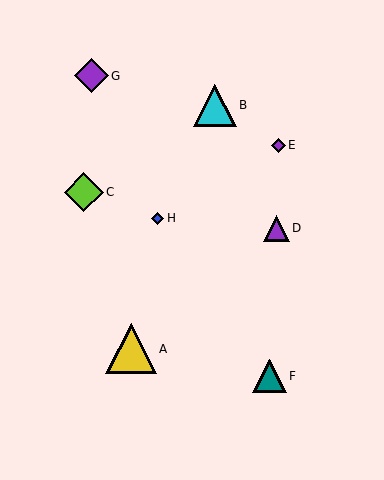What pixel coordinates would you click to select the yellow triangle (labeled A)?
Click at (131, 349) to select the yellow triangle A.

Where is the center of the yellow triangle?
The center of the yellow triangle is at (131, 349).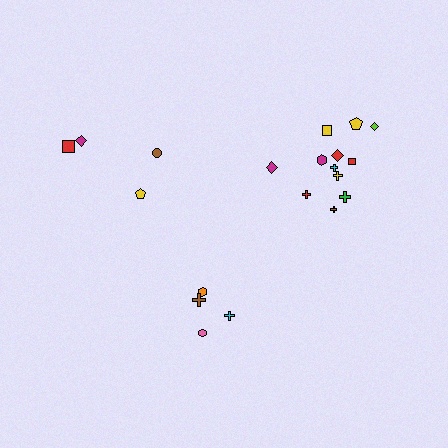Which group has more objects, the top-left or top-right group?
The top-right group.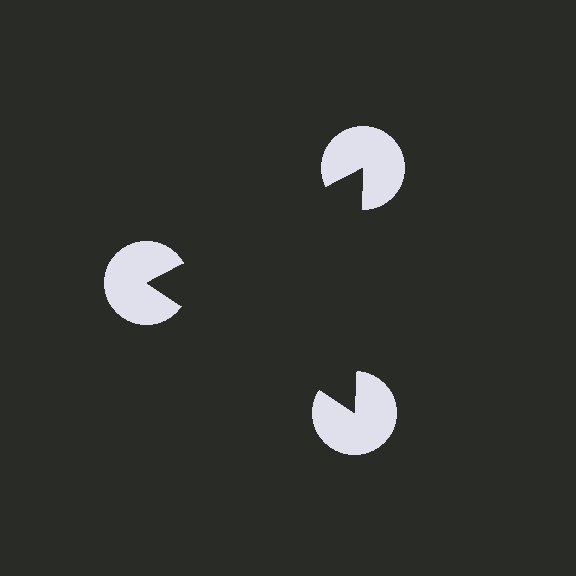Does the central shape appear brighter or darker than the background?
It typically appears slightly darker than the background, even though no actual brightness change is drawn.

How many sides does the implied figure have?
3 sides.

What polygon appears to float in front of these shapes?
An illusory triangle — its edges are inferred from the aligned wedge cuts in the pac-man discs, not physically drawn.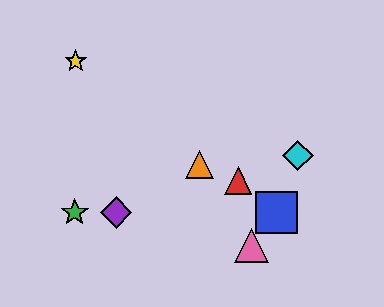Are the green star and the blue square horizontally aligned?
Yes, both are at y≈213.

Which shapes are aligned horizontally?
The blue square, the green star, the purple diamond are aligned horizontally.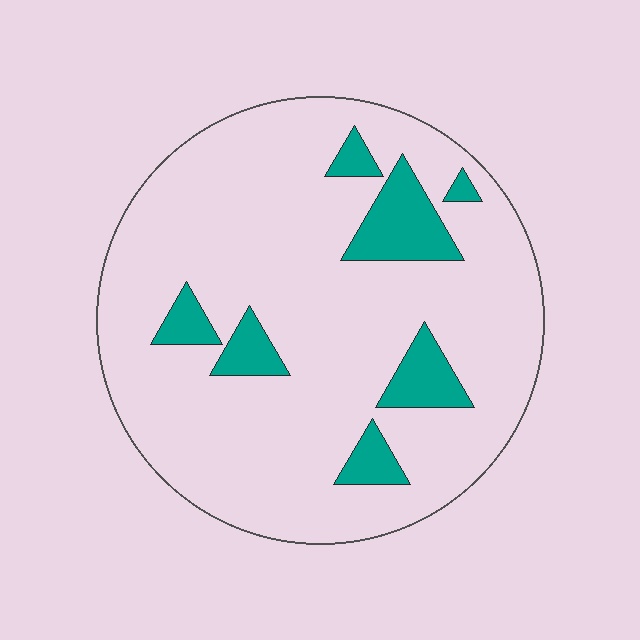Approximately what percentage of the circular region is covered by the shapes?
Approximately 15%.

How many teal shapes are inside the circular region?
7.